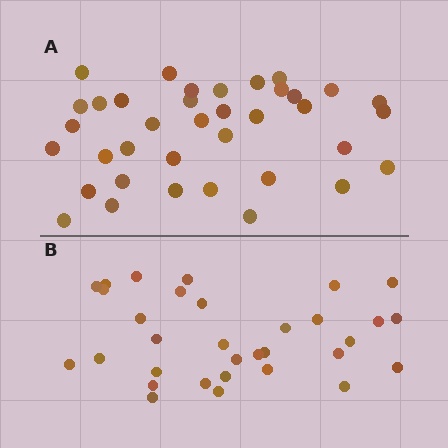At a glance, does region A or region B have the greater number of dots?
Region A (the top region) has more dots.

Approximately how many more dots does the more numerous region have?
Region A has about 5 more dots than region B.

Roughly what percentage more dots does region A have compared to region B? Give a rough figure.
About 15% more.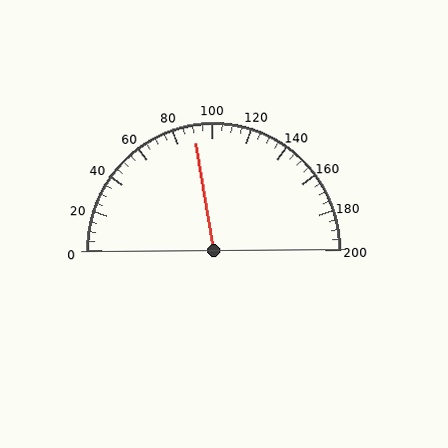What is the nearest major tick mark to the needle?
The nearest major tick mark is 80.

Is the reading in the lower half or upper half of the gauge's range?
The reading is in the lower half of the range (0 to 200).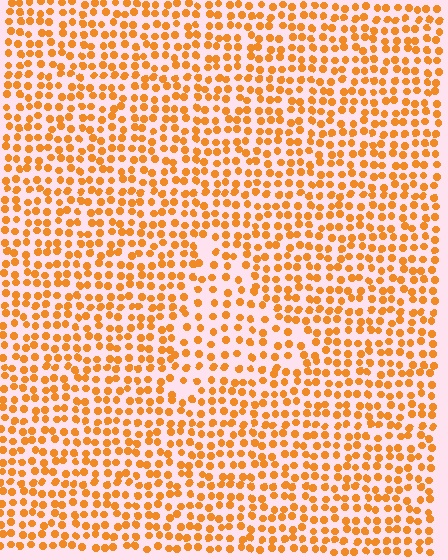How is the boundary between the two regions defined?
The boundary is defined by a change in element density (approximately 1.5x ratio). All elements are the same color, size, and shape.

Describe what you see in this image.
The image contains small orange elements arranged at two different densities. A triangle-shaped region is visible where the elements are less densely packed than the surrounding area.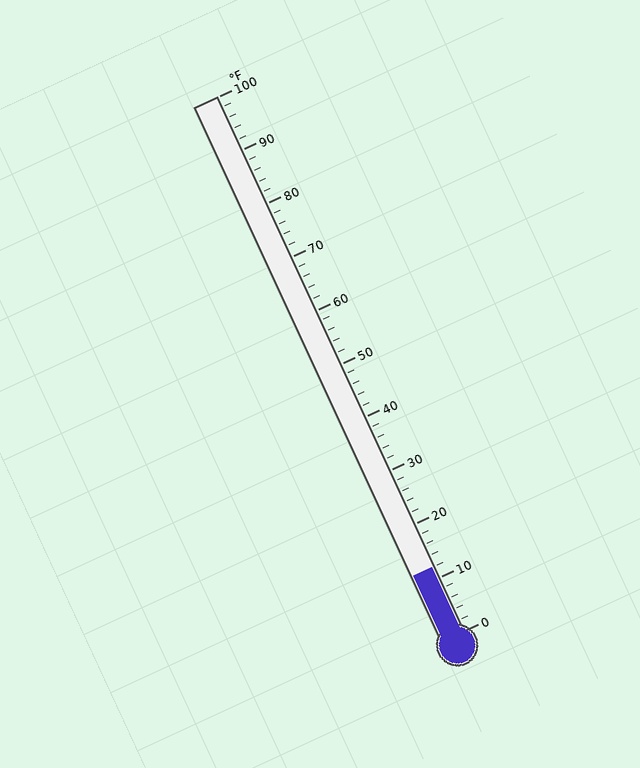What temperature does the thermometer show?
The thermometer shows approximately 12°F.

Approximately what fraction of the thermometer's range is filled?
The thermometer is filled to approximately 10% of its range.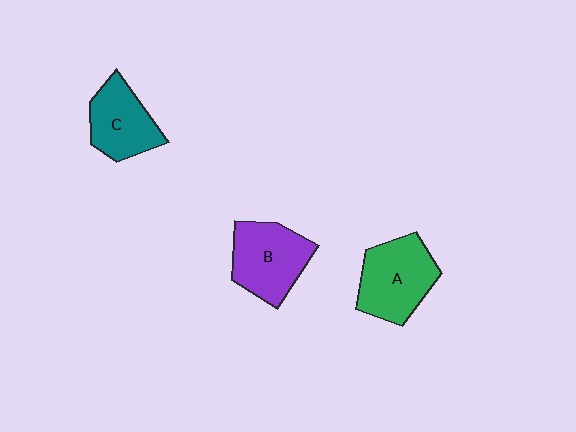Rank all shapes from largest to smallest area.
From largest to smallest: A (green), B (purple), C (teal).